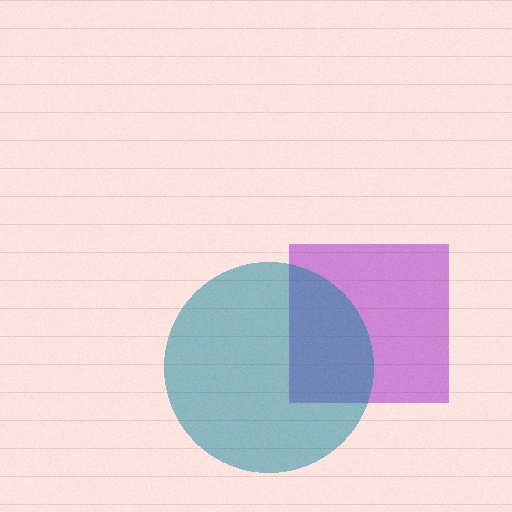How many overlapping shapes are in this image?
There are 2 overlapping shapes in the image.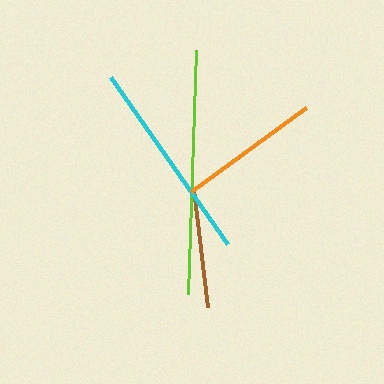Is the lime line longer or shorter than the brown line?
The lime line is longer than the brown line.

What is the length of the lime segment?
The lime segment is approximately 244 pixels long.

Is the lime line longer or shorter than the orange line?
The lime line is longer than the orange line.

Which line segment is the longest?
The lime line is the longest at approximately 244 pixels.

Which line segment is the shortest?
The brown line is the shortest at approximately 119 pixels.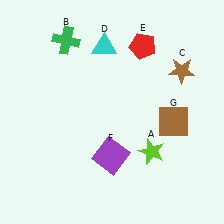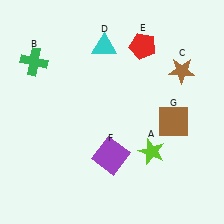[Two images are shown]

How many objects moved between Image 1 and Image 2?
1 object moved between the two images.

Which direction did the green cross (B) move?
The green cross (B) moved left.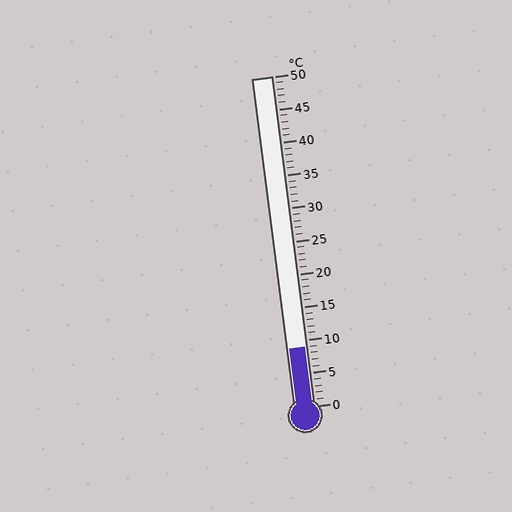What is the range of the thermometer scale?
The thermometer scale ranges from 0°C to 50°C.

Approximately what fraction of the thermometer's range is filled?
The thermometer is filled to approximately 20% of its range.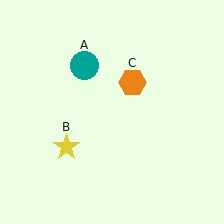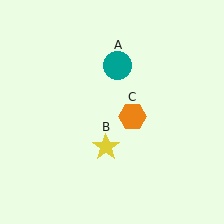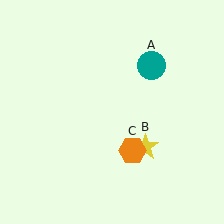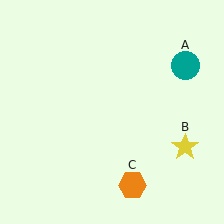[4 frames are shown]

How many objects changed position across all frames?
3 objects changed position: teal circle (object A), yellow star (object B), orange hexagon (object C).